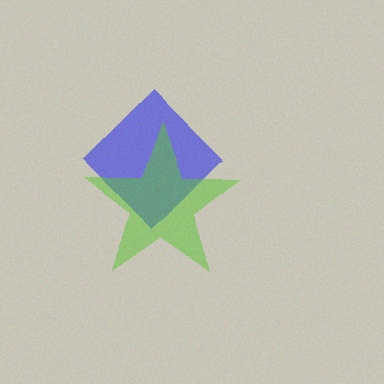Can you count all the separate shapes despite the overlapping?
Yes, there are 2 separate shapes.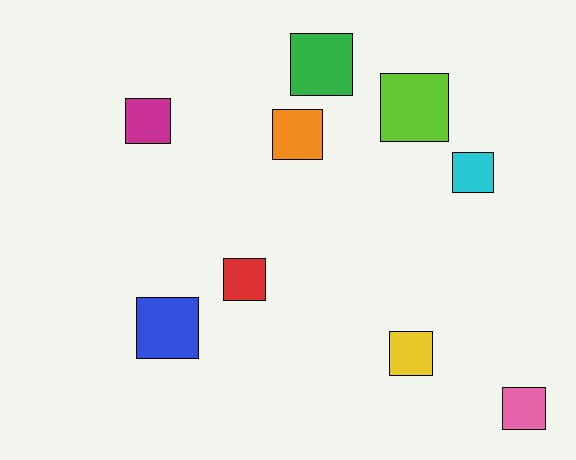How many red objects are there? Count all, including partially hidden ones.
There is 1 red object.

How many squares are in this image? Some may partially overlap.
There are 9 squares.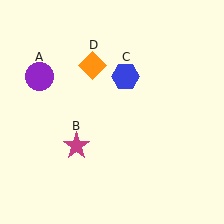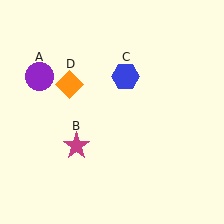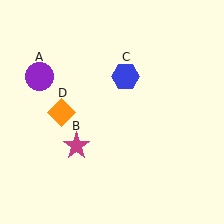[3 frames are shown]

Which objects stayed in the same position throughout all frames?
Purple circle (object A) and magenta star (object B) and blue hexagon (object C) remained stationary.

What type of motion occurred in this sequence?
The orange diamond (object D) rotated counterclockwise around the center of the scene.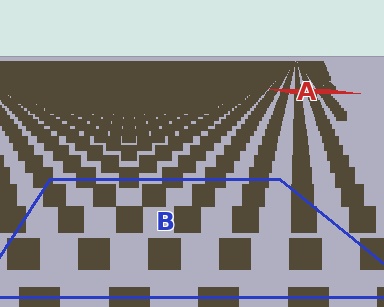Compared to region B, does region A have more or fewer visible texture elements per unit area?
Region A has more texture elements per unit area — they are packed more densely because it is farther away.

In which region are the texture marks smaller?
The texture marks are smaller in region A, because it is farther away.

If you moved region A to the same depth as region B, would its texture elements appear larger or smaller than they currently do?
They would appear larger. At a closer depth, the same texture elements are projected at a bigger on-screen size.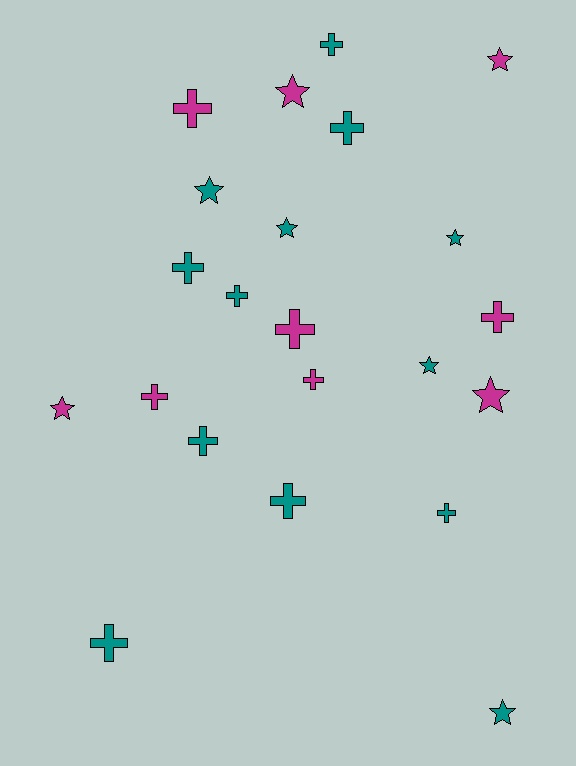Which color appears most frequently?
Teal, with 13 objects.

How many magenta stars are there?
There are 4 magenta stars.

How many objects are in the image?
There are 22 objects.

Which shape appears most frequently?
Cross, with 13 objects.